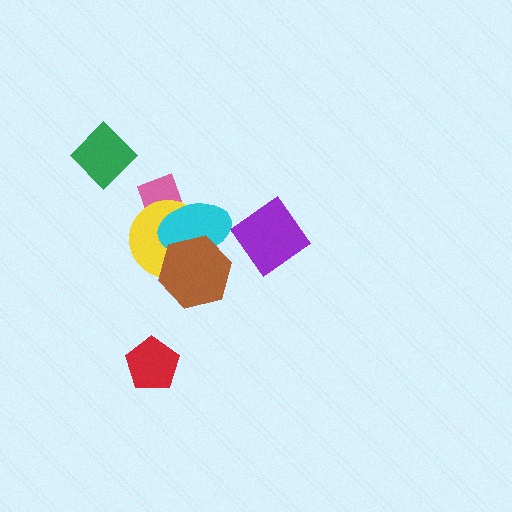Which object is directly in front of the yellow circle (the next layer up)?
The cyan ellipse is directly in front of the yellow circle.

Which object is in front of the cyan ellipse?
The brown hexagon is in front of the cyan ellipse.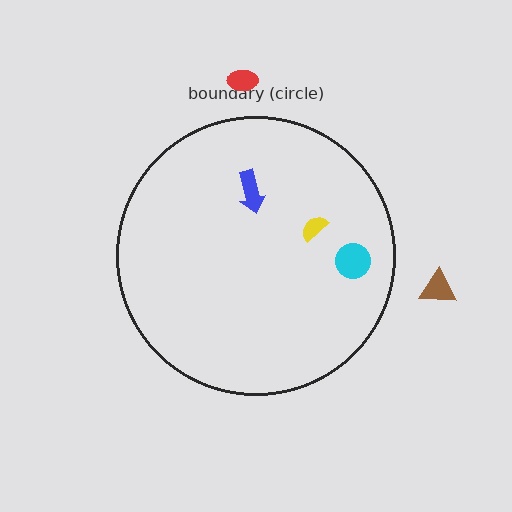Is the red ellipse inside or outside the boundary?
Outside.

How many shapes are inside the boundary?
3 inside, 2 outside.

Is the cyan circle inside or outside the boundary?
Inside.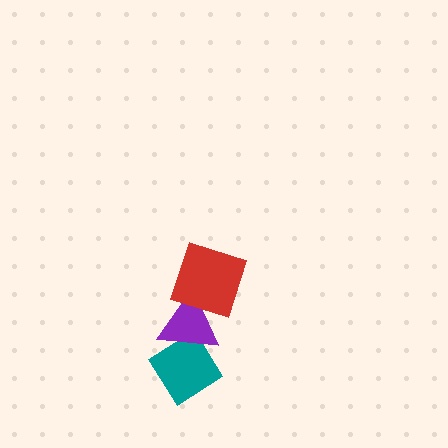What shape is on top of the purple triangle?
The red square is on top of the purple triangle.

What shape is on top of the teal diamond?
The purple triangle is on top of the teal diamond.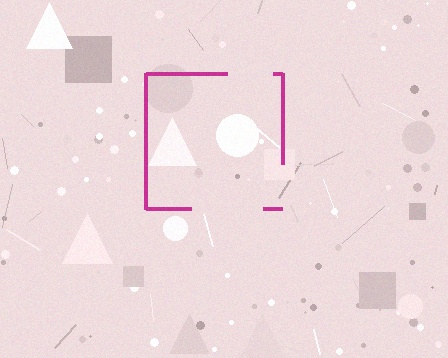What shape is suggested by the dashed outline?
The dashed outline suggests a square.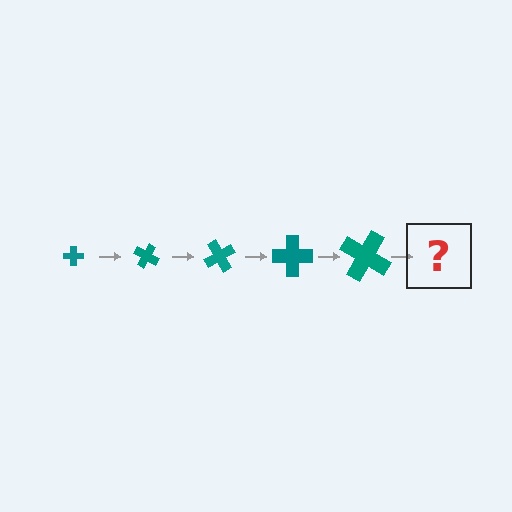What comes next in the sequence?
The next element should be a cross, larger than the previous one and rotated 150 degrees from the start.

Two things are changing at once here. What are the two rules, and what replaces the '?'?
The two rules are that the cross grows larger each step and it rotates 30 degrees each step. The '?' should be a cross, larger than the previous one and rotated 150 degrees from the start.